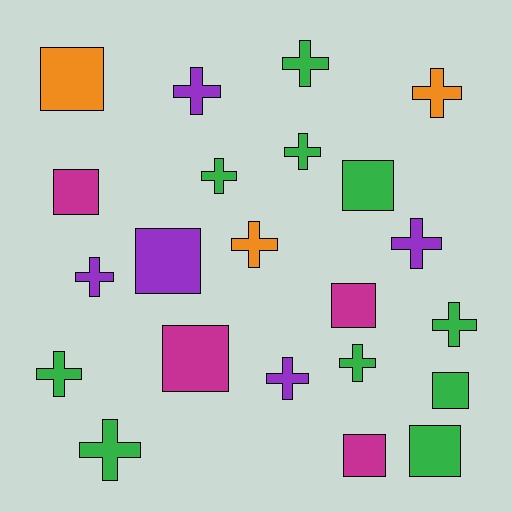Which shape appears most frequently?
Cross, with 13 objects.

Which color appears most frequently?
Green, with 10 objects.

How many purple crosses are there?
There are 4 purple crosses.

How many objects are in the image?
There are 22 objects.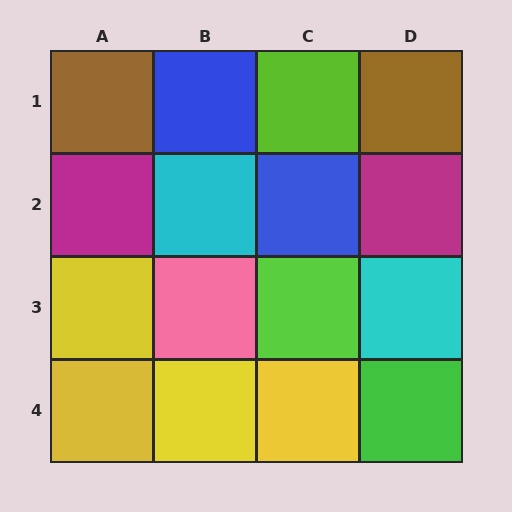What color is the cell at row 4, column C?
Yellow.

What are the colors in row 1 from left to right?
Brown, blue, lime, brown.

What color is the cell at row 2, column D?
Magenta.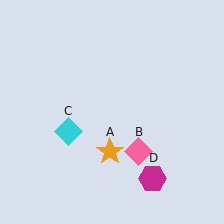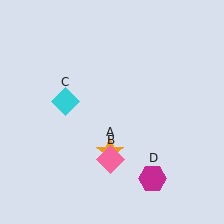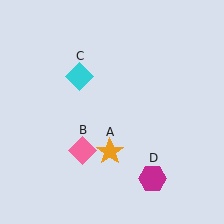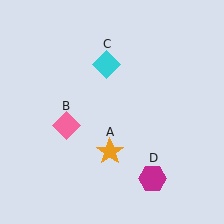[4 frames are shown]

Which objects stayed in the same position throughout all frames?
Orange star (object A) and magenta hexagon (object D) remained stationary.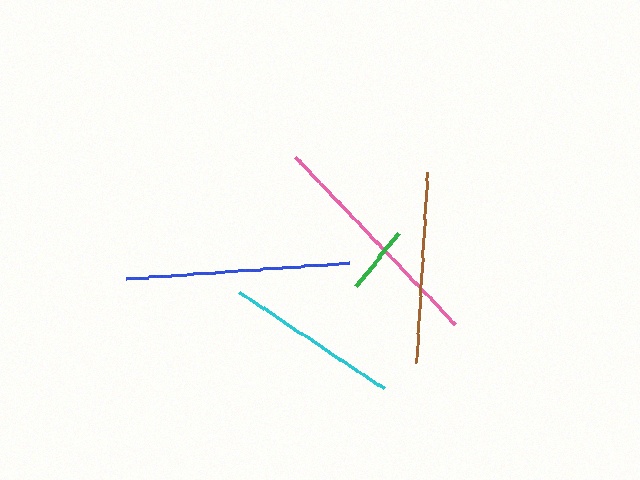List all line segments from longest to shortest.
From longest to shortest: pink, blue, brown, cyan, green.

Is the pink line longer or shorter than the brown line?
The pink line is longer than the brown line.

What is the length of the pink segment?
The pink segment is approximately 232 pixels long.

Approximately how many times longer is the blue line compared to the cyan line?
The blue line is approximately 1.3 times the length of the cyan line.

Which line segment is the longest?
The pink line is the longest at approximately 232 pixels.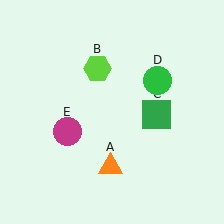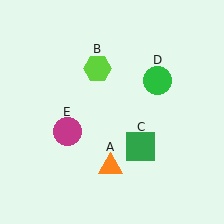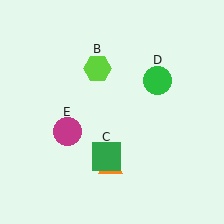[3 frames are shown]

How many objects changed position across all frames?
1 object changed position: green square (object C).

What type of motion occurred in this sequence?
The green square (object C) rotated clockwise around the center of the scene.